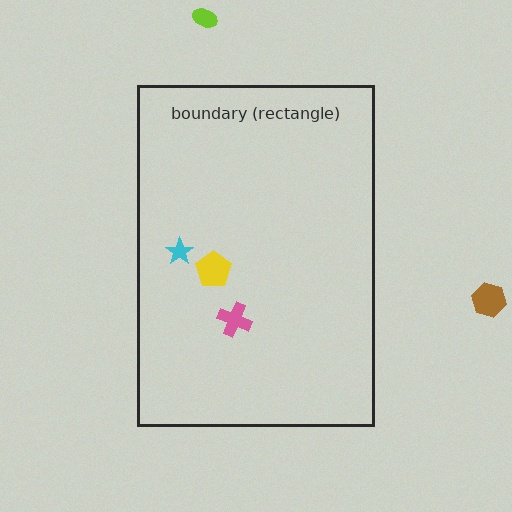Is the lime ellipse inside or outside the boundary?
Outside.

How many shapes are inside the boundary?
3 inside, 2 outside.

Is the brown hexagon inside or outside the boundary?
Outside.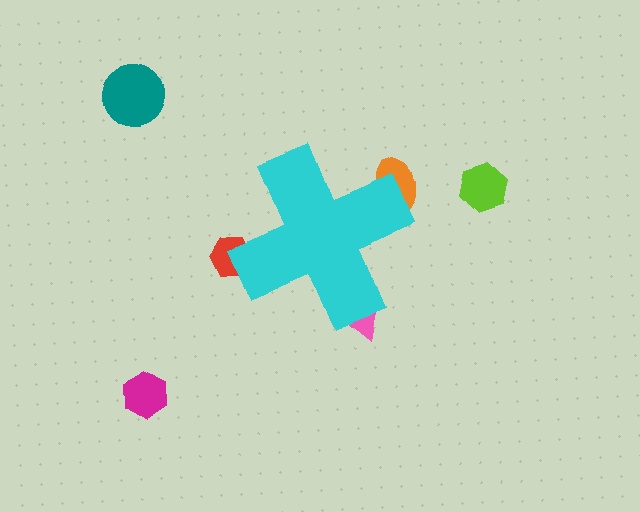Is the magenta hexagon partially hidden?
No, the magenta hexagon is fully visible.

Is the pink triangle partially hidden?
Yes, the pink triangle is partially hidden behind the cyan cross.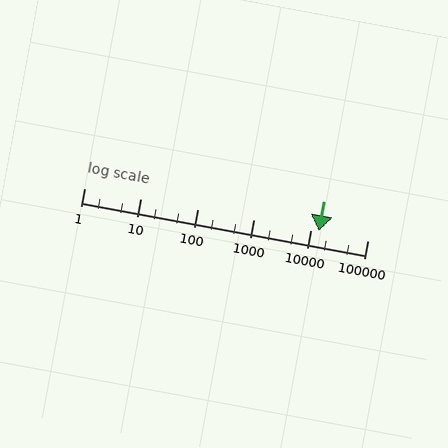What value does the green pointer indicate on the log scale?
The pointer indicates approximately 14000.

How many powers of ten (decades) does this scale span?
The scale spans 5 decades, from 1 to 100000.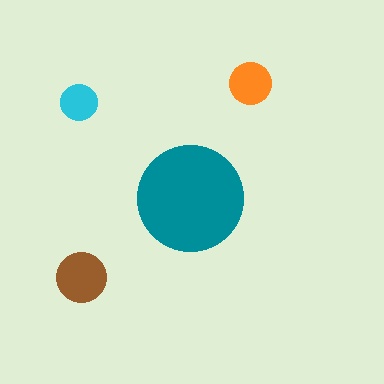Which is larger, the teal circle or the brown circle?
The teal one.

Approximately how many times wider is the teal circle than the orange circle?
About 2.5 times wider.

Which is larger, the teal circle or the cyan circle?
The teal one.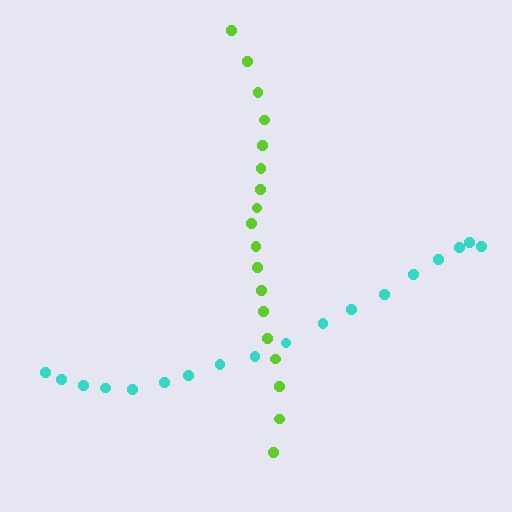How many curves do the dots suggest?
There are 2 distinct paths.